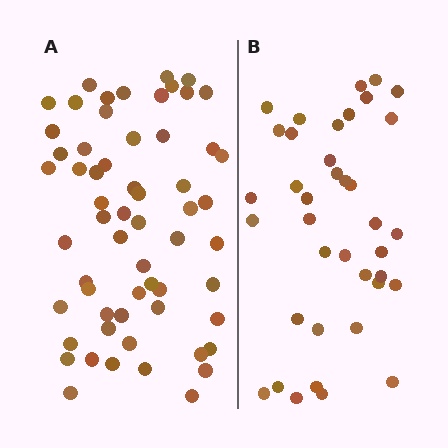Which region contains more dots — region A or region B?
Region A (the left region) has more dots.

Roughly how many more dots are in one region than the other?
Region A has approximately 20 more dots than region B.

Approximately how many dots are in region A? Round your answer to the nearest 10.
About 60 dots.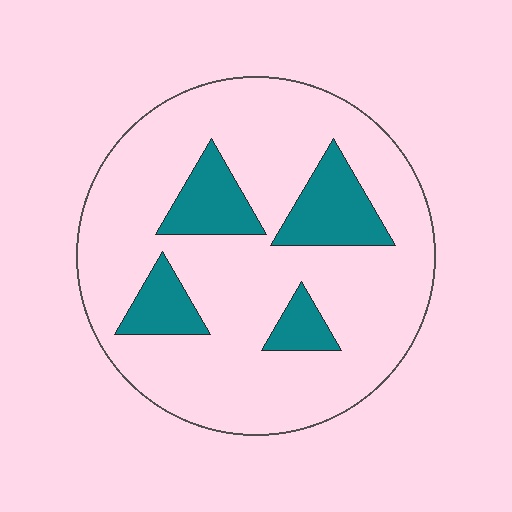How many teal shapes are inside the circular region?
4.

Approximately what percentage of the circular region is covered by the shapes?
Approximately 20%.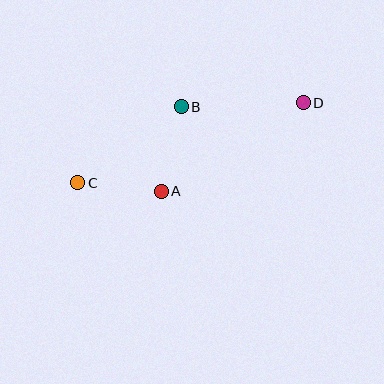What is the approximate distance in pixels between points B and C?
The distance between B and C is approximately 128 pixels.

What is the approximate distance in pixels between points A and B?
The distance between A and B is approximately 87 pixels.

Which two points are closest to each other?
Points A and C are closest to each other.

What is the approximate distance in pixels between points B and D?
The distance between B and D is approximately 122 pixels.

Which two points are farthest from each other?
Points C and D are farthest from each other.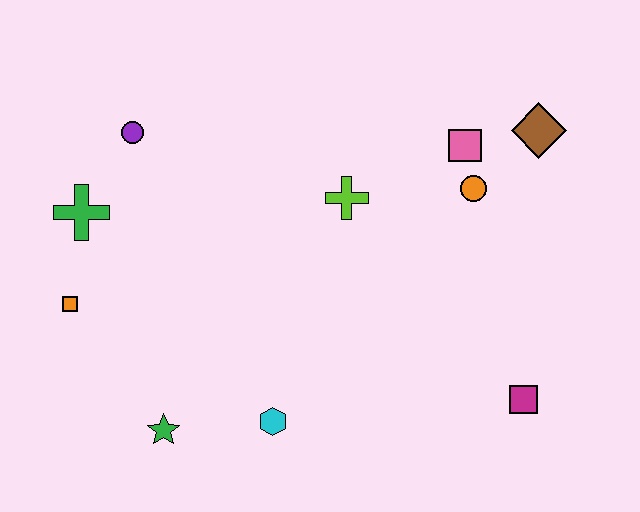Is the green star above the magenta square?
No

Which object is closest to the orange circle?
The pink square is closest to the orange circle.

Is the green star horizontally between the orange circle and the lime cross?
No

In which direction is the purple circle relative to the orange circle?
The purple circle is to the left of the orange circle.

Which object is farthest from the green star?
The brown diamond is farthest from the green star.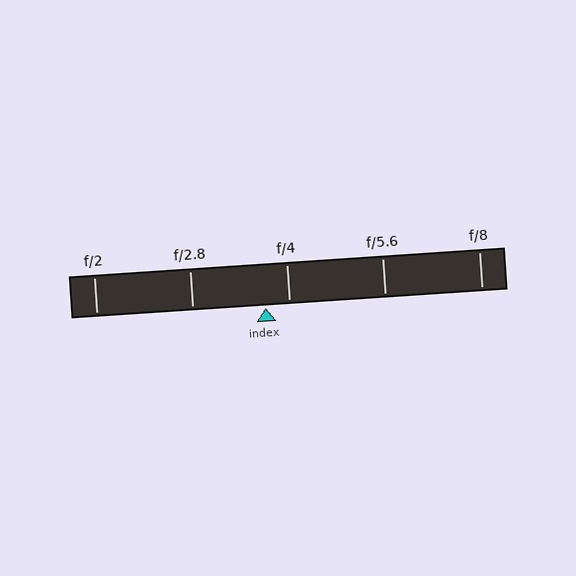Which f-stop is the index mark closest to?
The index mark is closest to f/4.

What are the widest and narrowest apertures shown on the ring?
The widest aperture shown is f/2 and the narrowest is f/8.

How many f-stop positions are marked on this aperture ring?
There are 5 f-stop positions marked.